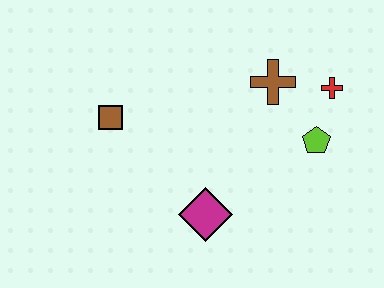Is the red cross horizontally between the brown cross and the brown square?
No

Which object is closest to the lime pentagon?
The red cross is closest to the lime pentagon.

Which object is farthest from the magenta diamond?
The red cross is farthest from the magenta diamond.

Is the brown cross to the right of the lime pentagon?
No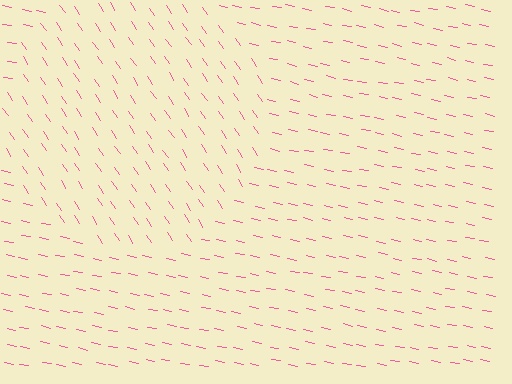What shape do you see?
I see a circle.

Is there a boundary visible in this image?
Yes, there is a texture boundary formed by a change in line orientation.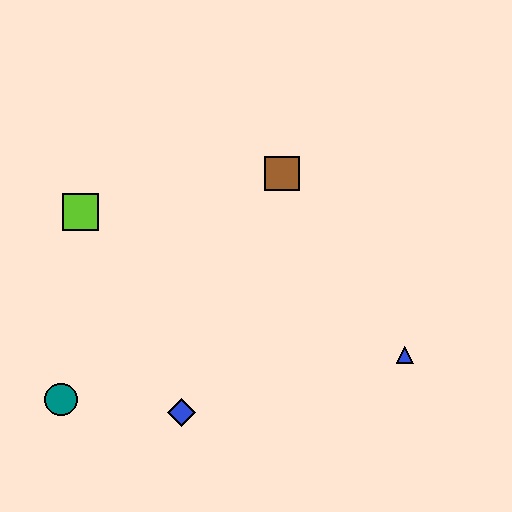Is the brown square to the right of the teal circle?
Yes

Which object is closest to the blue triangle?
The brown square is closest to the blue triangle.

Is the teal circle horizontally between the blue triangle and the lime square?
No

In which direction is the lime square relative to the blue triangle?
The lime square is to the left of the blue triangle.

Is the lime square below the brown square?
Yes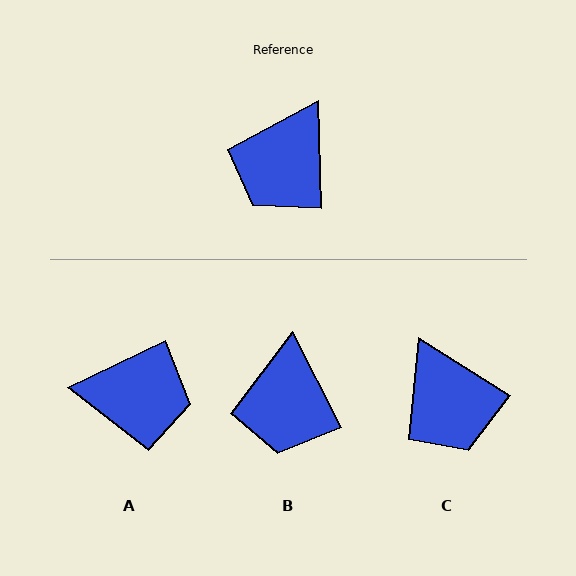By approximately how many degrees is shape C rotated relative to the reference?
Approximately 56 degrees counter-clockwise.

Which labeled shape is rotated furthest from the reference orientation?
A, about 114 degrees away.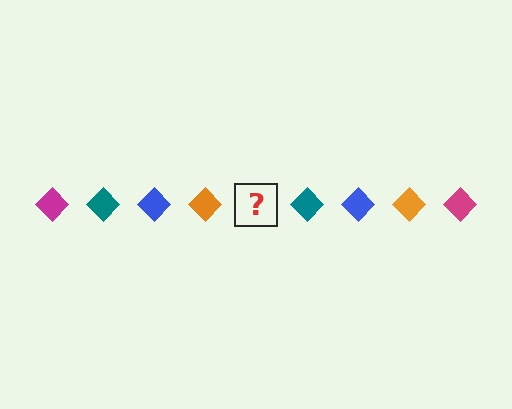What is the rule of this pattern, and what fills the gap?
The rule is that the pattern cycles through magenta, teal, blue, orange diamonds. The gap should be filled with a magenta diamond.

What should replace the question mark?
The question mark should be replaced with a magenta diamond.